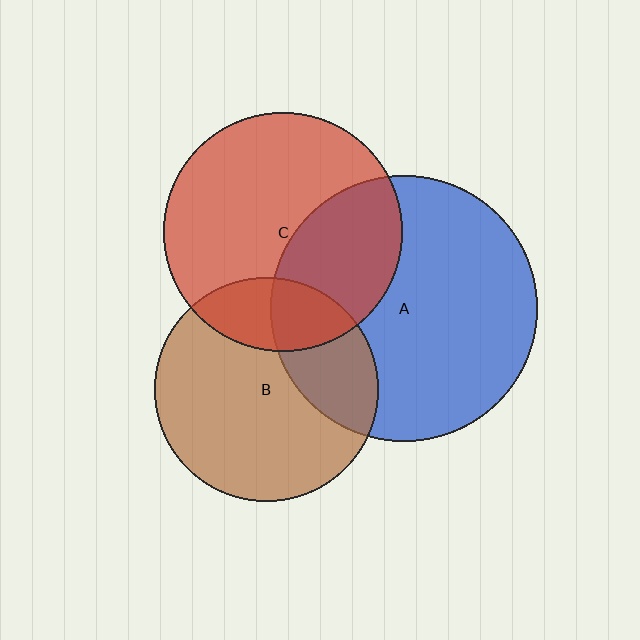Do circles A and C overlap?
Yes.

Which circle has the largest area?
Circle A (blue).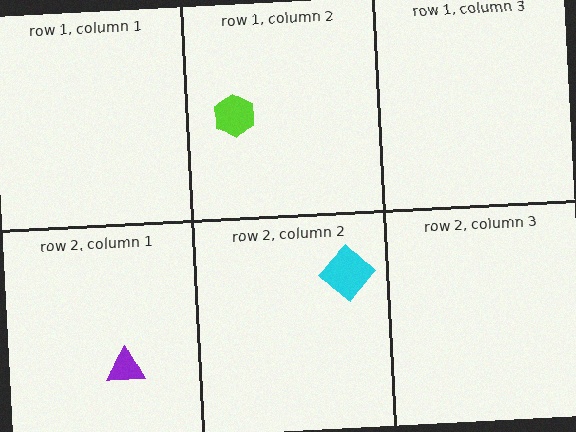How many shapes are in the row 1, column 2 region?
1.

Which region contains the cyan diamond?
The row 2, column 2 region.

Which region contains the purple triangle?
The row 2, column 1 region.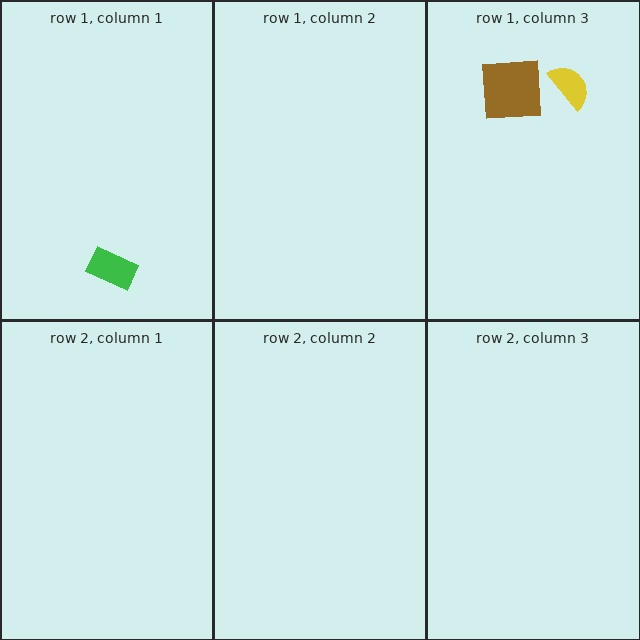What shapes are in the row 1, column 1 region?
The green rectangle.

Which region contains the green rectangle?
The row 1, column 1 region.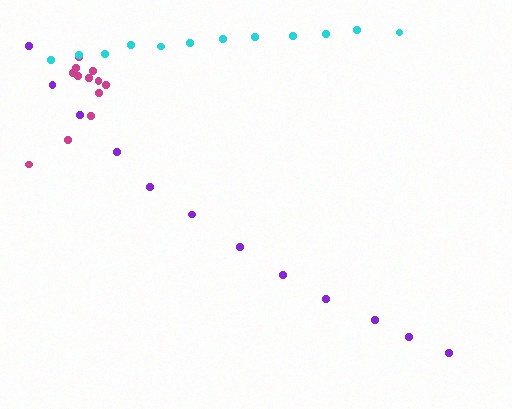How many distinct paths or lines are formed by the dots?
There are 3 distinct paths.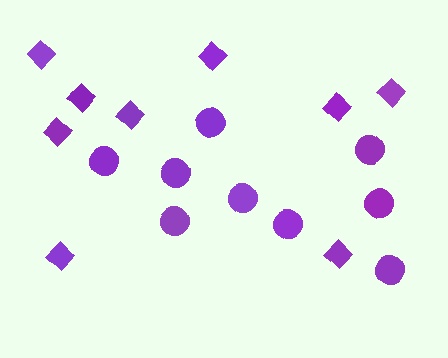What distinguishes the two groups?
There are 2 groups: one group of diamonds (9) and one group of circles (9).